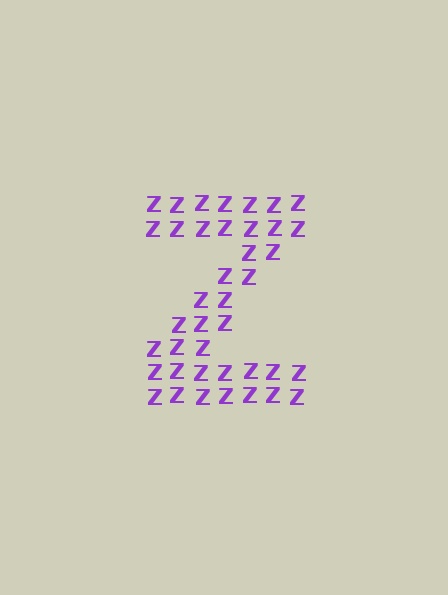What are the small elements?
The small elements are letter Z's.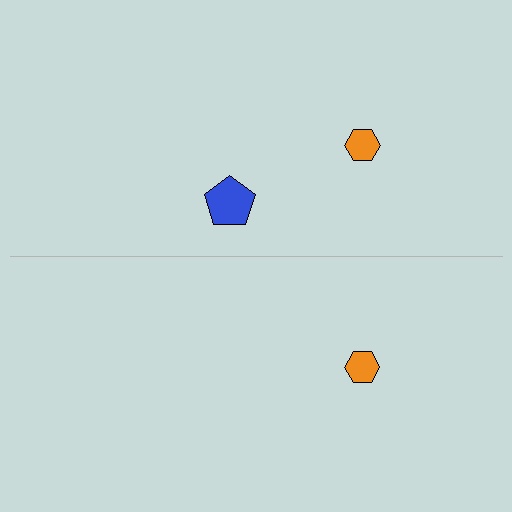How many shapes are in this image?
There are 3 shapes in this image.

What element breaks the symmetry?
A blue pentagon is missing from the bottom side.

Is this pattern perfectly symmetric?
No, the pattern is not perfectly symmetric. A blue pentagon is missing from the bottom side.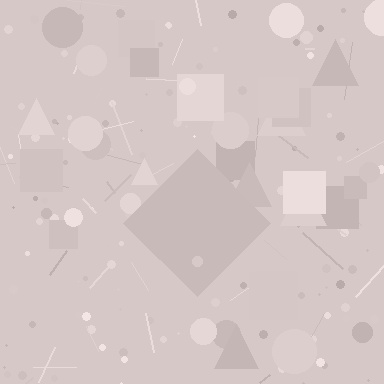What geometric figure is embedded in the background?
A diamond is embedded in the background.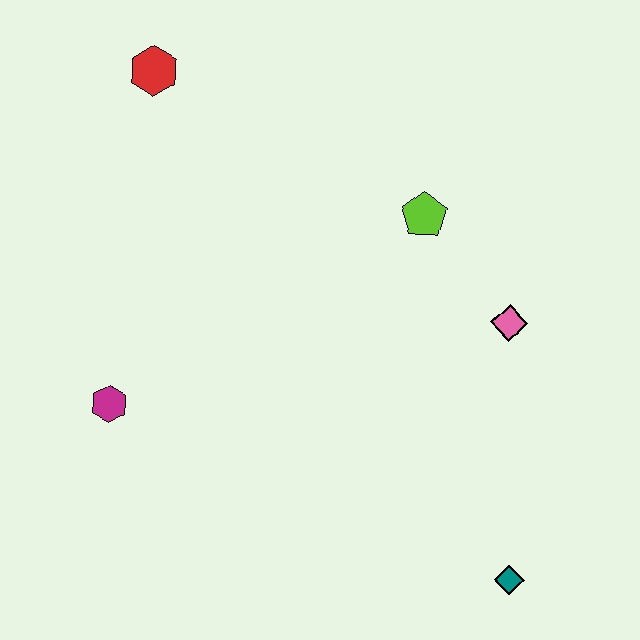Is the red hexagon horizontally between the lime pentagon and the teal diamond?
No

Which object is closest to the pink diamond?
The lime pentagon is closest to the pink diamond.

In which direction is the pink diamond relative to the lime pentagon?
The pink diamond is below the lime pentagon.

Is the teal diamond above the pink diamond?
No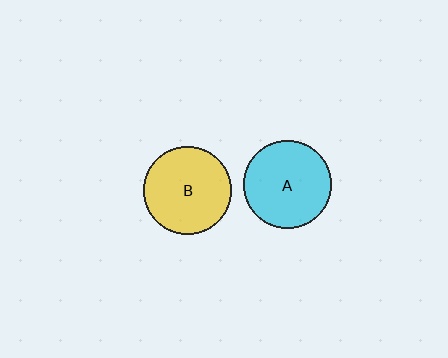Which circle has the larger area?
Circle A (cyan).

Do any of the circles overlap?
No, none of the circles overlap.